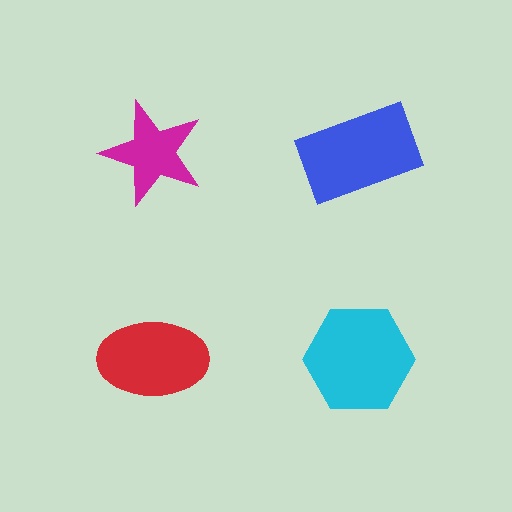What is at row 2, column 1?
A red ellipse.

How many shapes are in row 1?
2 shapes.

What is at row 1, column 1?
A magenta star.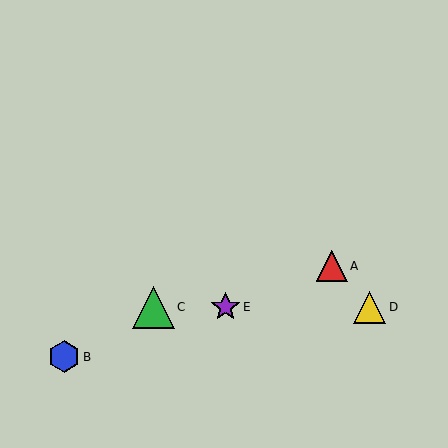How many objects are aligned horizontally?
3 objects (C, D, E) are aligned horizontally.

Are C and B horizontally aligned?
No, C is at y≈307 and B is at y≈357.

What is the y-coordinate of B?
Object B is at y≈357.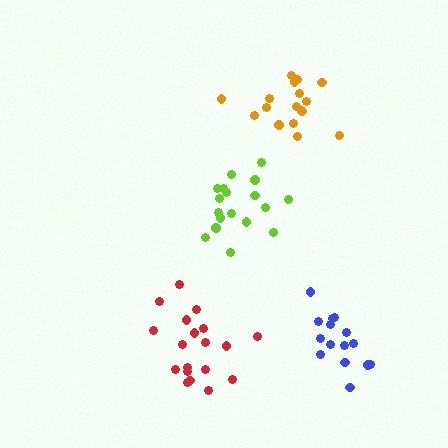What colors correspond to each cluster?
The clusters are colored: lime, red, orange, blue.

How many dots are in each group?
Group 1: 18 dots, Group 2: 19 dots, Group 3: 17 dots, Group 4: 15 dots (69 total).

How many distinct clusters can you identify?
There are 4 distinct clusters.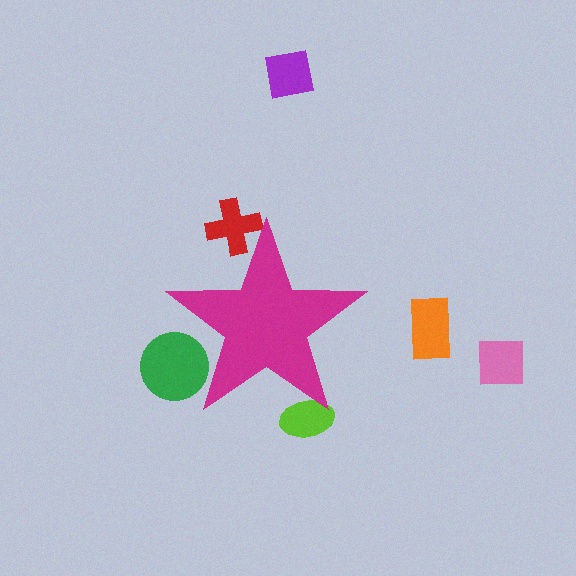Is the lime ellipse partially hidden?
Yes, the lime ellipse is partially hidden behind the magenta star.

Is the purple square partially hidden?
No, the purple square is fully visible.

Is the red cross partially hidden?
Yes, the red cross is partially hidden behind the magenta star.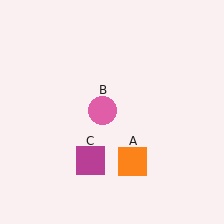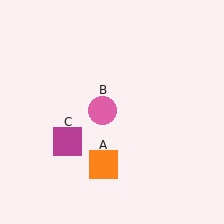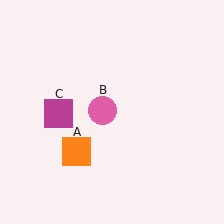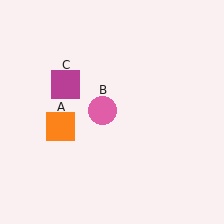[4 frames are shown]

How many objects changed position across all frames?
2 objects changed position: orange square (object A), magenta square (object C).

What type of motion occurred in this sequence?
The orange square (object A), magenta square (object C) rotated clockwise around the center of the scene.